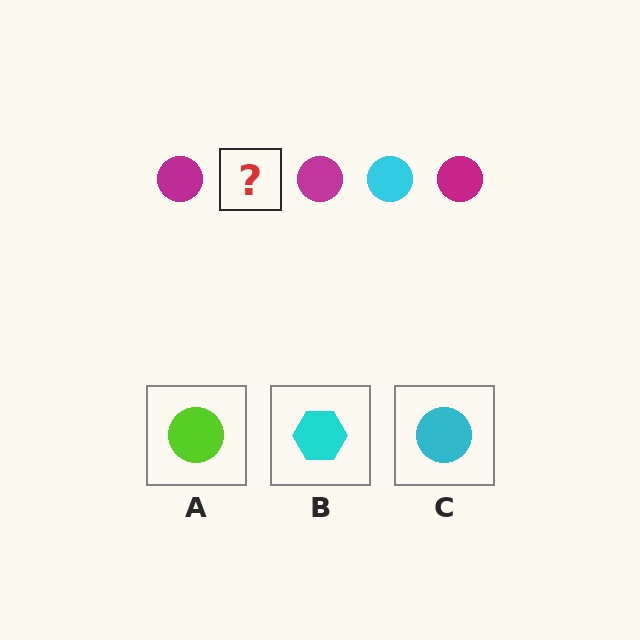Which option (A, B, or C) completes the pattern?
C.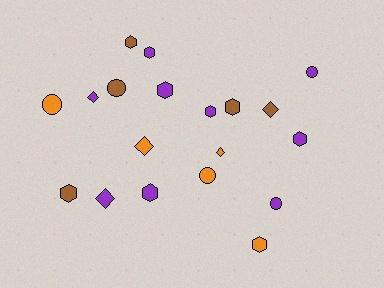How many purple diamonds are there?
There are 2 purple diamonds.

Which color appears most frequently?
Purple, with 9 objects.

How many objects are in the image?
There are 19 objects.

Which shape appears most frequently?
Hexagon, with 9 objects.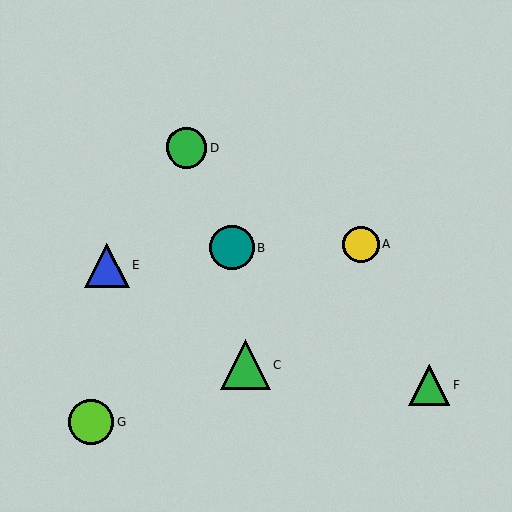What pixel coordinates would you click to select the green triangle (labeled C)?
Click at (246, 364) to select the green triangle C.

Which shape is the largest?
The green triangle (labeled C) is the largest.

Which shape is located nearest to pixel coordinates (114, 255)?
The blue triangle (labeled E) at (107, 265) is nearest to that location.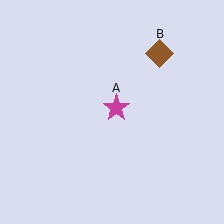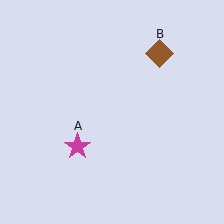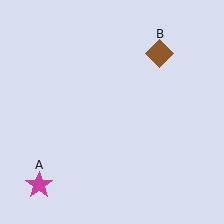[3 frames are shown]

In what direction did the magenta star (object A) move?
The magenta star (object A) moved down and to the left.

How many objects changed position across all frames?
1 object changed position: magenta star (object A).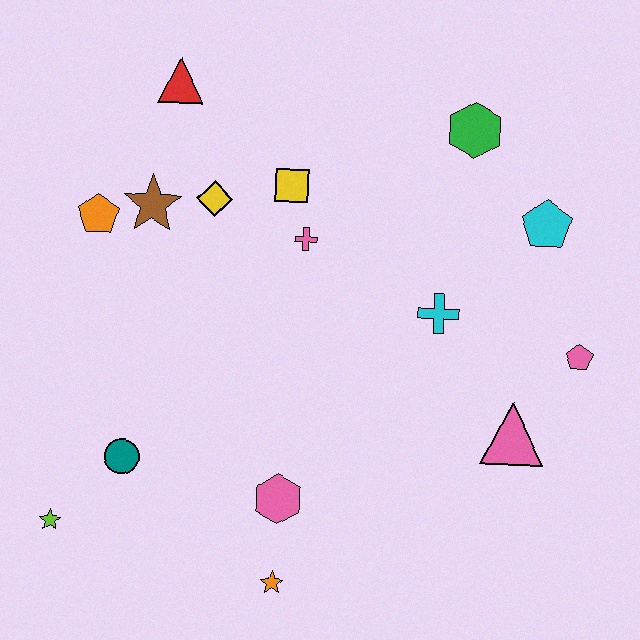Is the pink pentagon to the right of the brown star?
Yes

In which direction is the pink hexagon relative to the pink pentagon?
The pink hexagon is to the left of the pink pentagon.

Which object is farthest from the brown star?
The pink pentagon is farthest from the brown star.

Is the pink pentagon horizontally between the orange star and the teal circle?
No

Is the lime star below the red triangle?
Yes